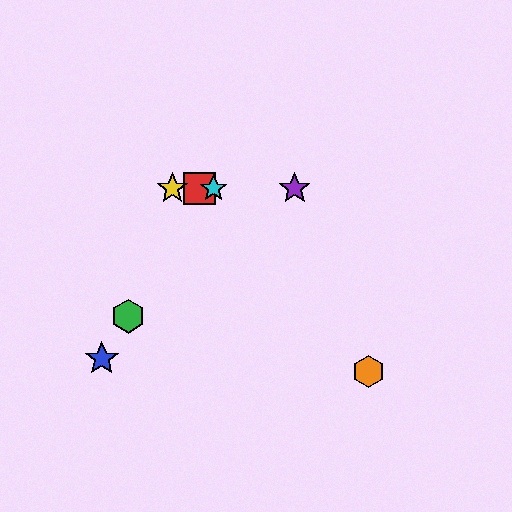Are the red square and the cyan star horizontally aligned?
Yes, both are at y≈188.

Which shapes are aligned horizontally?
The red square, the yellow star, the purple star, the cyan star are aligned horizontally.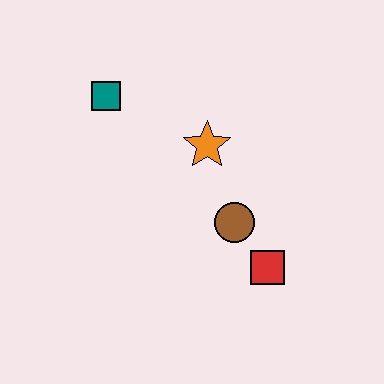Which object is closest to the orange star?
The brown circle is closest to the orange star.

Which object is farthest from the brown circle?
The teal square is farthest from the brown circle.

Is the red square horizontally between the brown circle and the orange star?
No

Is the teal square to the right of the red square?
No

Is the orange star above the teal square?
No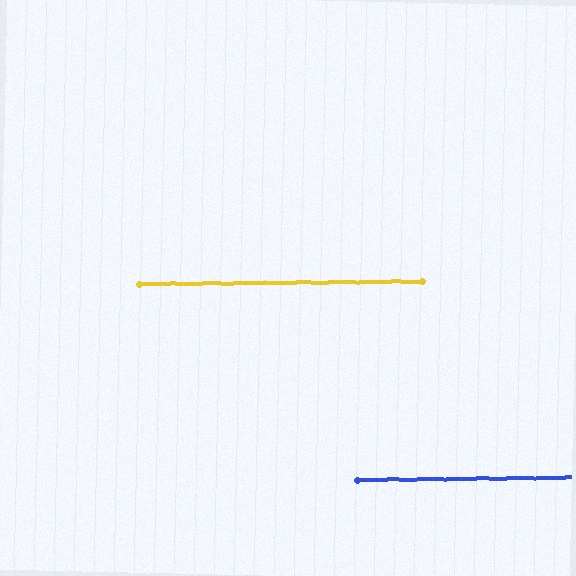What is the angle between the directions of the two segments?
Approximately 0 degrees.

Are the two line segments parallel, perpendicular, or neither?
Parallel — their directions differ by only 0.2°.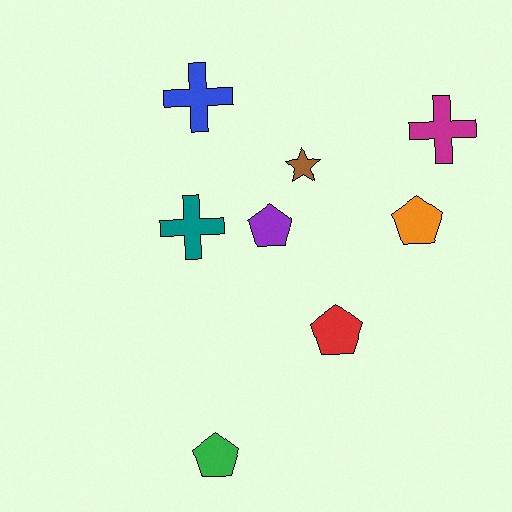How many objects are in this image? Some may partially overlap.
There are 8 objects.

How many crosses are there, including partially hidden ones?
There are 3 crosses.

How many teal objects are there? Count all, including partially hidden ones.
There is 1 teal object.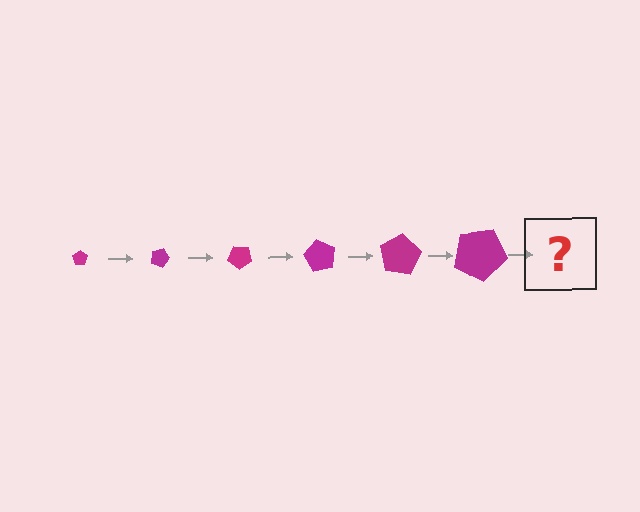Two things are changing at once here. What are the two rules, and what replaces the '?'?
The two rules are that the pentagon grows larger each step and it rotates 20 degrees each step. The '?' should be a pentagon, larger than the previous one and rotated 120 degrees from the start.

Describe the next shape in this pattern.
It should be a pentagon, larger than the previous one and rotated 120 degrees from the start.